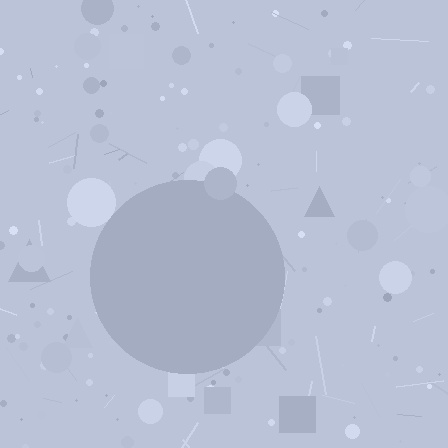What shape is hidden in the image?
A circle is hidden in the image.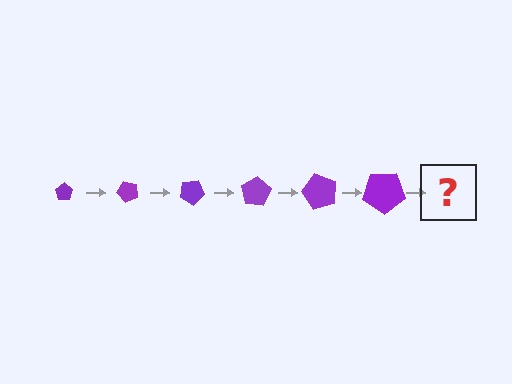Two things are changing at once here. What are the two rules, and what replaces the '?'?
The two rules are that the pentagon grows larger each step and it rotates 50 degrees each step. The '?' should be a pentagon, larger than the previous one and rotated 300 degrees from the start.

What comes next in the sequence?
The next element should be a pentagon, larger than the previous one and rotated 300 degrees from the start.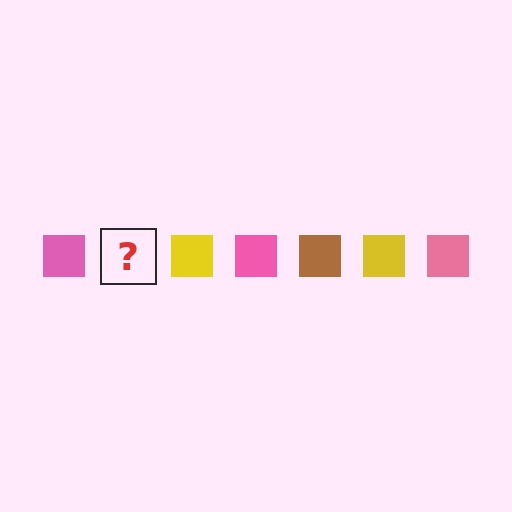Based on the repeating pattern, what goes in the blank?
The blank should be a brown square.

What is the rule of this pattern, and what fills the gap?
The rule is that the pattern cycles through pink, brown, yellow squares. The gap should be filled with a brown square.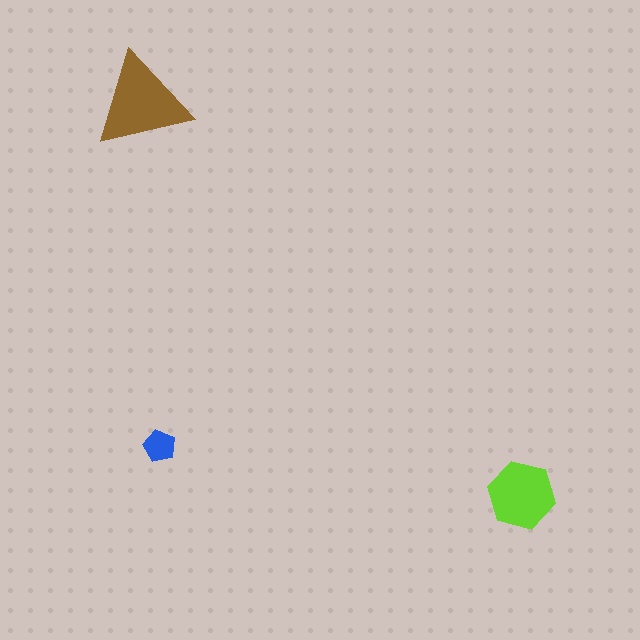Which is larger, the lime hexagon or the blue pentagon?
The lime hexagon.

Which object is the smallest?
The blue pentagon.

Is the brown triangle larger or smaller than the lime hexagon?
Larger.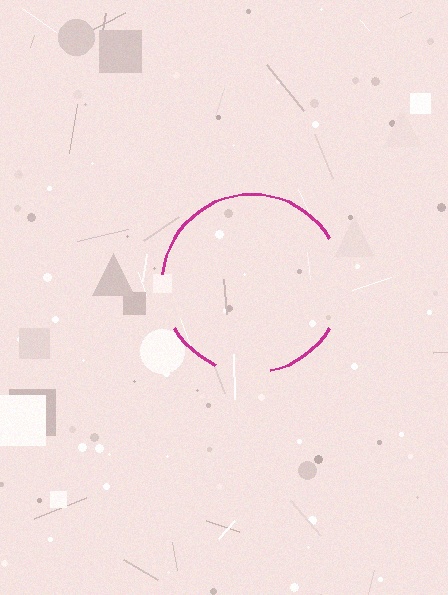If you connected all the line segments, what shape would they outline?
They would outline a circle.